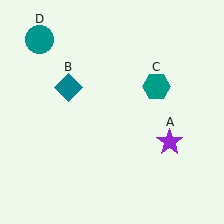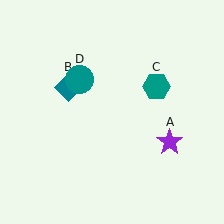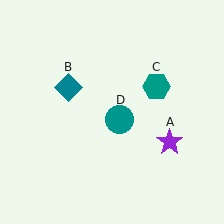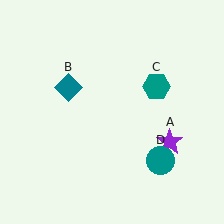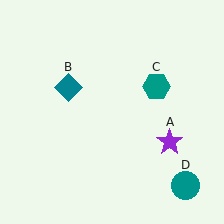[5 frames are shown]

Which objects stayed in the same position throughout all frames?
Purple star (object A) and teal diamond (object B) and teal hexagon (object C) remained stationary.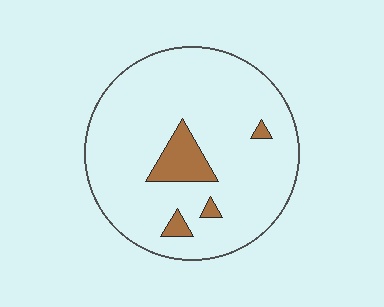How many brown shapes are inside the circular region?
4.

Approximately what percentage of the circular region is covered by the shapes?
Approximately 10%.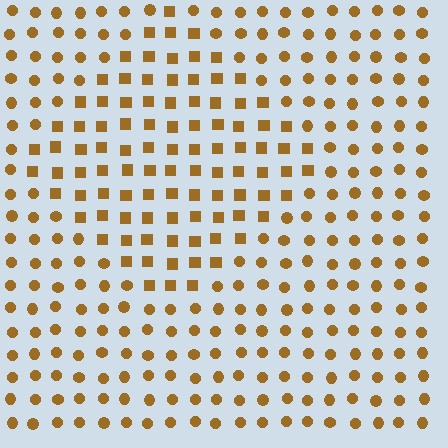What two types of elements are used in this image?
The image uses squares inside the diamond region and circles outside it.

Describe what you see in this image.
The image is filled with small brown elements arranged in a uniform grid. A diamond-shaped region contains squares, while the surrounding area contains circles. The boundary is defined purely by the change in element shape.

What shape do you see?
I see a diamond.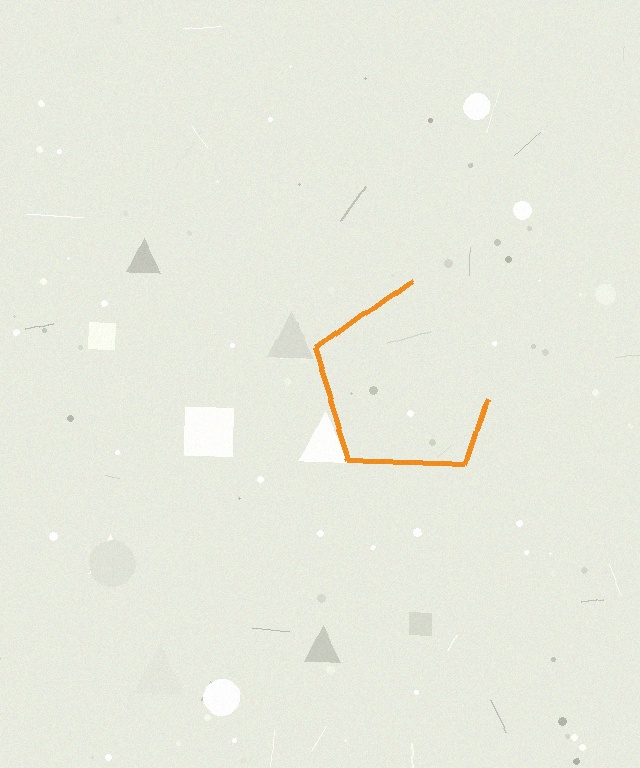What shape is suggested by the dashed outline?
The dashed outline suggests a pentagon.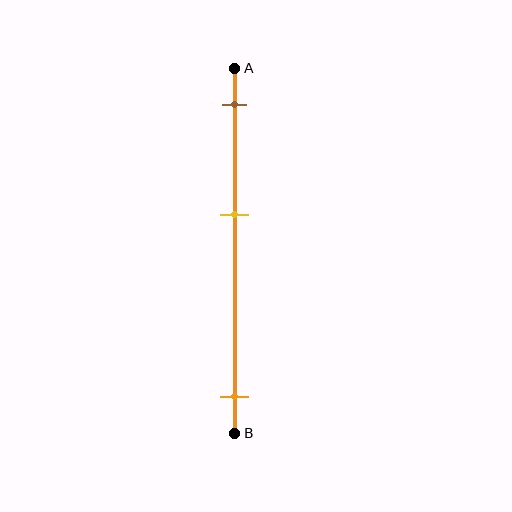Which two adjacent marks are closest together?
The brown and yellow marks are the closest adjacent pair.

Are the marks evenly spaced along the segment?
No, the marks are not evenly spaced.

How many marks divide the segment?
There are 3 marks dividing the segment.